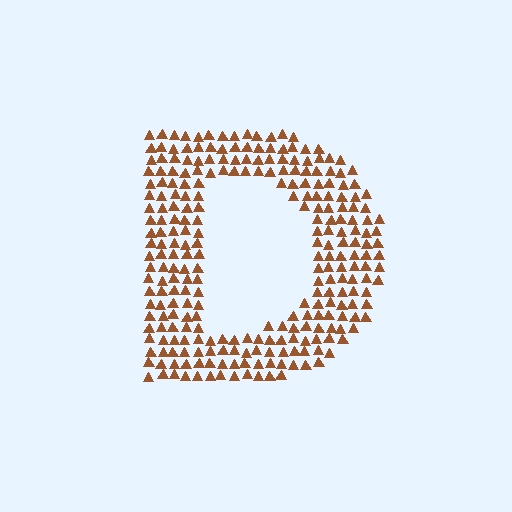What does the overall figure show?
The overall figure shows the letter D.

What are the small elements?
The small elements are triangles.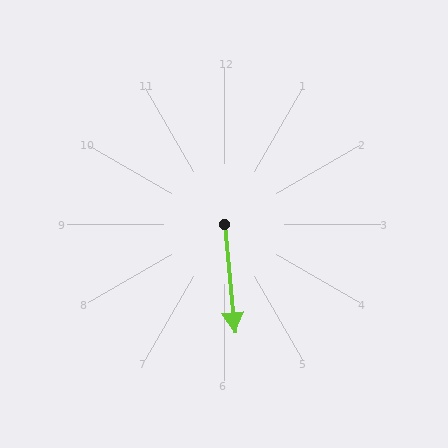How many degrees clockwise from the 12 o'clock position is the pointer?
Approximately 175 degrees.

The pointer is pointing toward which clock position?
Roughly 6 o'clock.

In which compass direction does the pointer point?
South.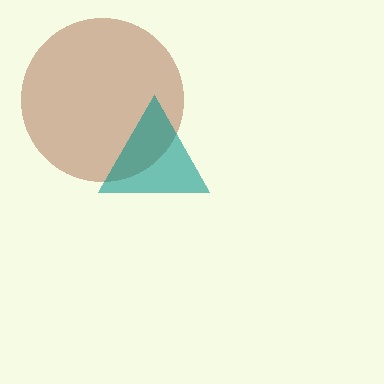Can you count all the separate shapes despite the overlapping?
Yes, there are 2 separate shapes.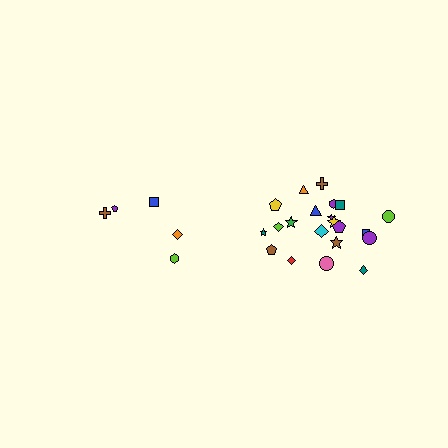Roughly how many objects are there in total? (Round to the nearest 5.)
Roughly 25 objects in total.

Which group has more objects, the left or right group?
The right group.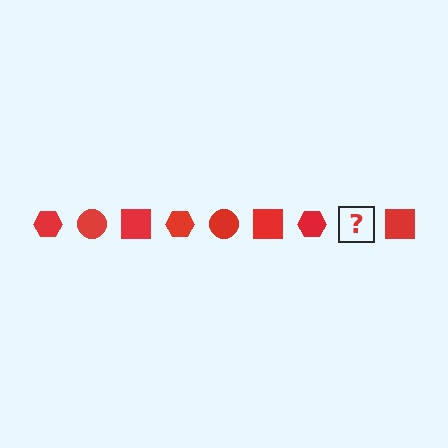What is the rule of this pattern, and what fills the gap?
The rule is that the pattern cycles through hexagon, circle, square shapes in red. The gap should be filled with a red circle.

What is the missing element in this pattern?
The missing element is a red circle.